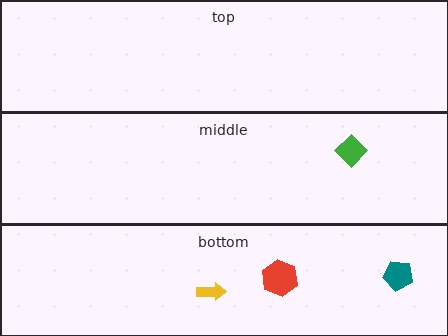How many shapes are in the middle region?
1.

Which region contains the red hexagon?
The bottom region.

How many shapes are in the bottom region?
3.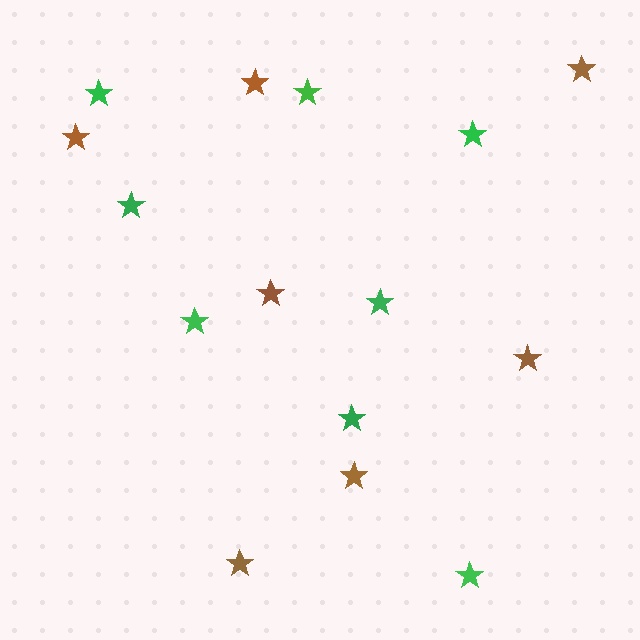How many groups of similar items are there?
There are 2 groups: one group of brown stars (7) and one group of green stars (8).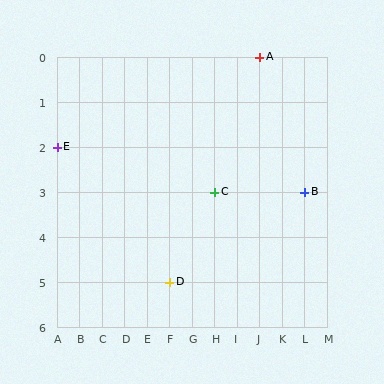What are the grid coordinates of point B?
Point B is at grid coordinates (L, 3).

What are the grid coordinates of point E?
Point E is at grid coordinates (A, 2).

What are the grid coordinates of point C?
Point C is at grid coordinates (H, 3).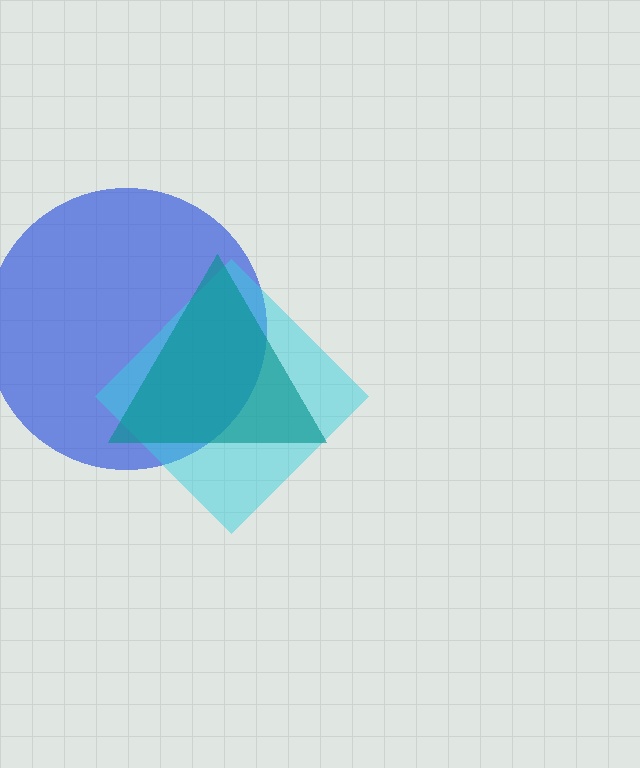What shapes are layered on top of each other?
The layered shapes are: a blue circle, a cyan diamond, a teal triangle.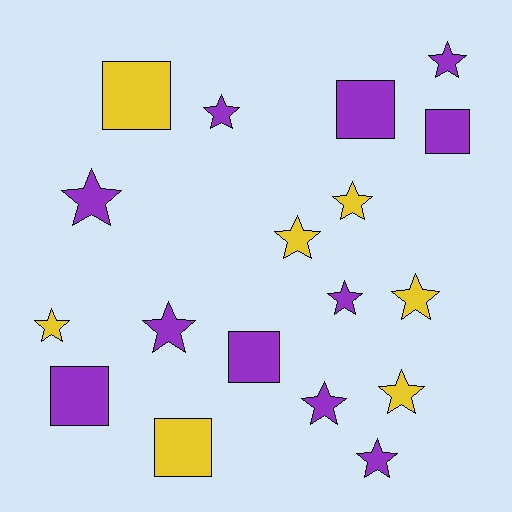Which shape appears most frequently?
Star, with 12 objects.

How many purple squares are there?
There are 4 purple squares.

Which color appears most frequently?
Purple, with 11 objects.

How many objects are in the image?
There are 18 objects.